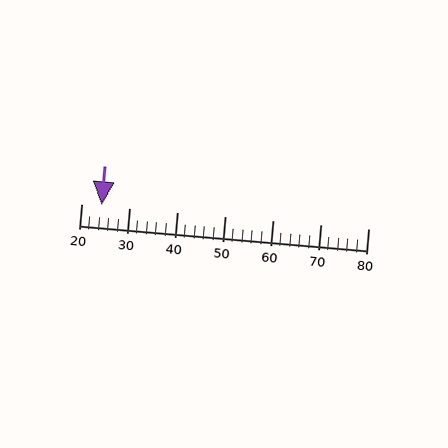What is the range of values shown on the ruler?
The ruler shows values from 20 to 80.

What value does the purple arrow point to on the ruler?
The purple arrow points to approximately 24.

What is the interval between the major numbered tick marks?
The major tick marks are spaced 10 units apart.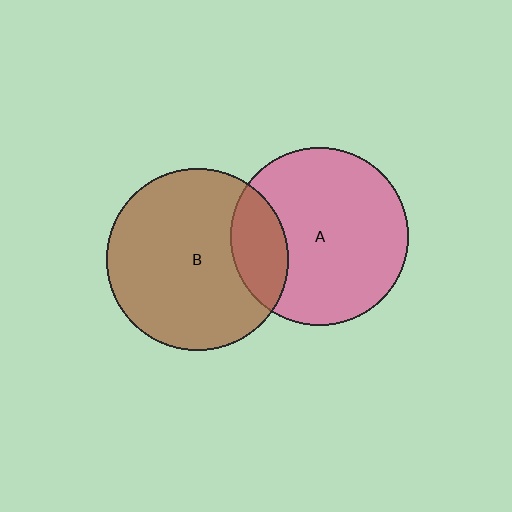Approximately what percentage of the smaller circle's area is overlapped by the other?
Approximately 20%.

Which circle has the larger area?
Circle B (brown).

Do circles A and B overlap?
Yes.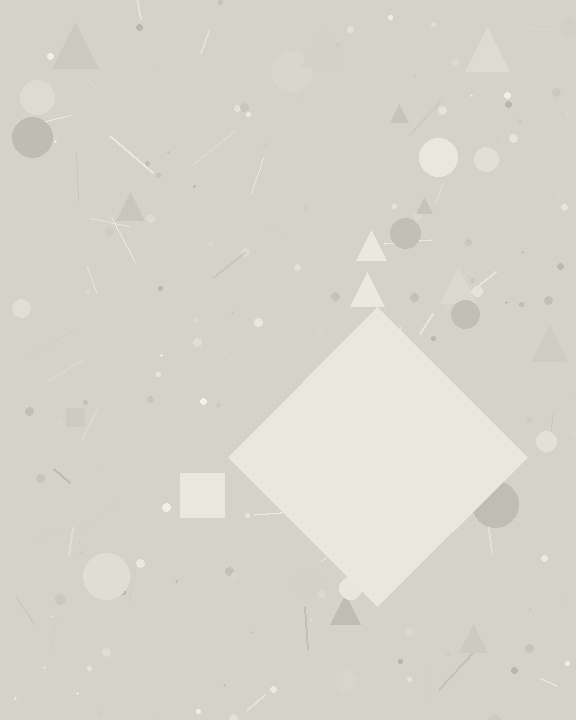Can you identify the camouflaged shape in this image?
The camouflaged shape is a diamond.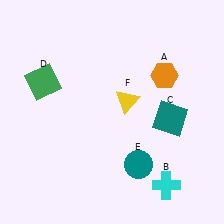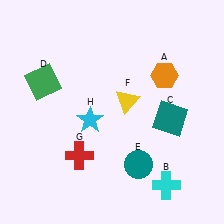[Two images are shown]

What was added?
A red cross (G), a cyan star (H) were added in Image 2.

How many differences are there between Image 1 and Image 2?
There are 2 differences between the two images.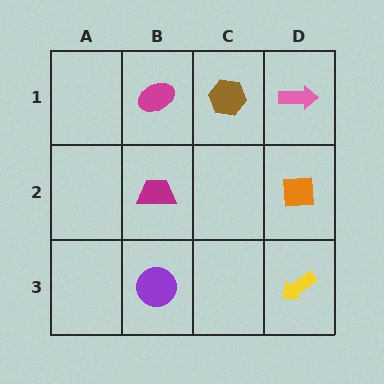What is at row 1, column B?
A magenta ellipse.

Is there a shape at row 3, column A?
No, that cell is empty.